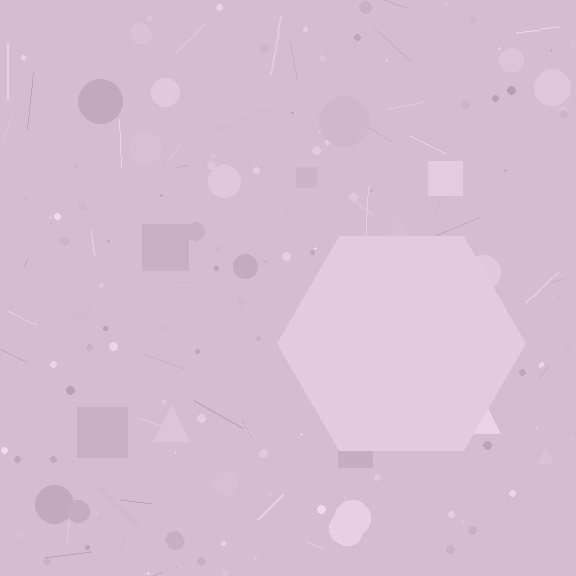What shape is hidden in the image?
A hexagon is hidden in the image.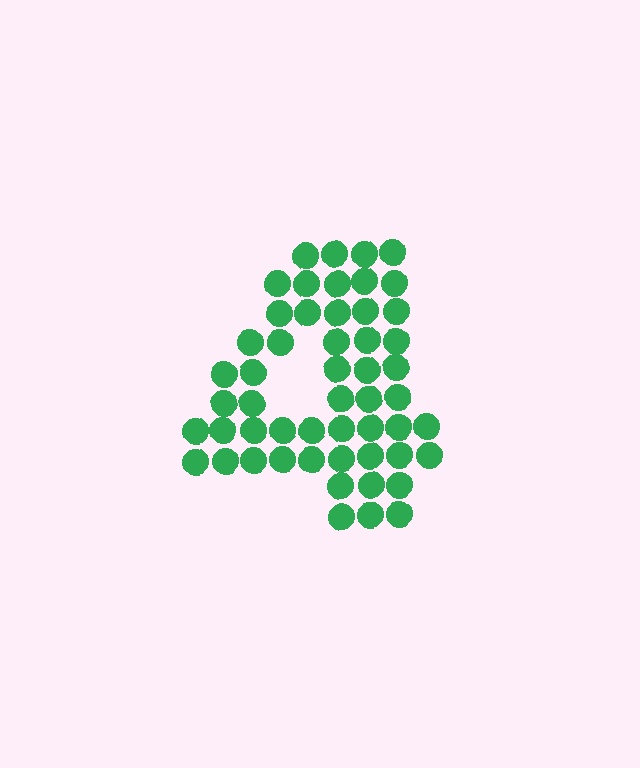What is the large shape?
The large shape is the digit 4.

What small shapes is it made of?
It is made of small circles.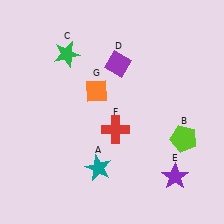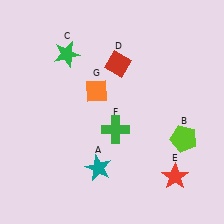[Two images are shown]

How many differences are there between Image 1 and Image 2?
There are 3 differences between the two images.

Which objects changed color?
D changed from purple to red. E changed from purple to red. F changed from red to green.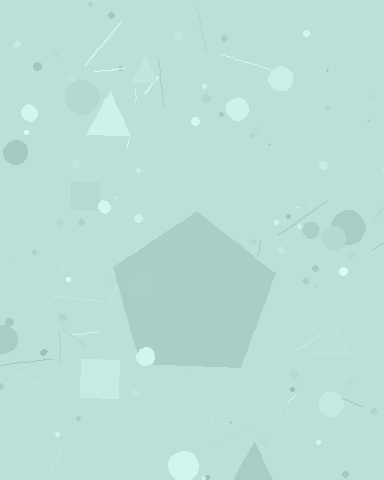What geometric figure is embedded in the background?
A pentagon is embedded in the background.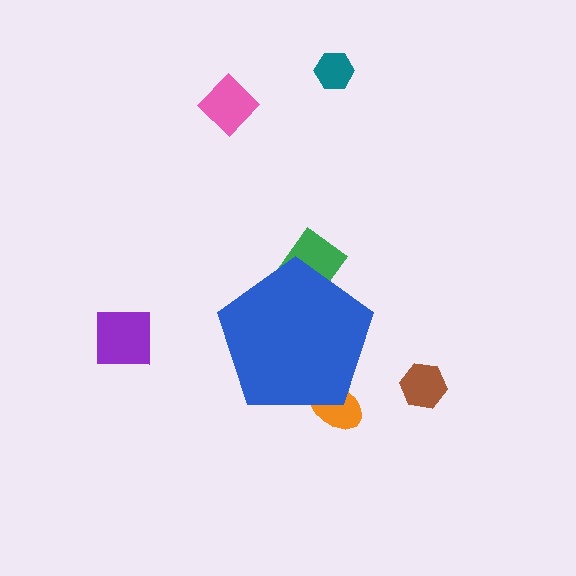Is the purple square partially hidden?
No, the purple square is fully visible.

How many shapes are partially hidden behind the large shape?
2 shapes are partially hidden.